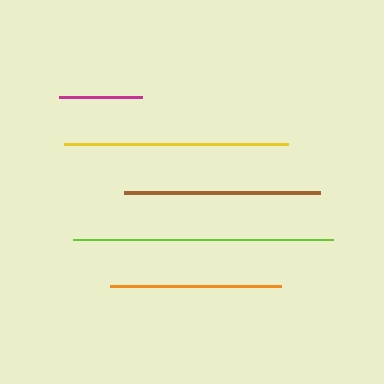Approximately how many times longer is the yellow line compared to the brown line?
The yellow line is approximately 1.1 times the length of the brown line.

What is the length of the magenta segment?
The magenta segment is approximately 82 pixels long.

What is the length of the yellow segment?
The yellow segment is approximately 225 pixels long.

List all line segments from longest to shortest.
From longest to shortest: lime, yellow, brown, orange, magenta.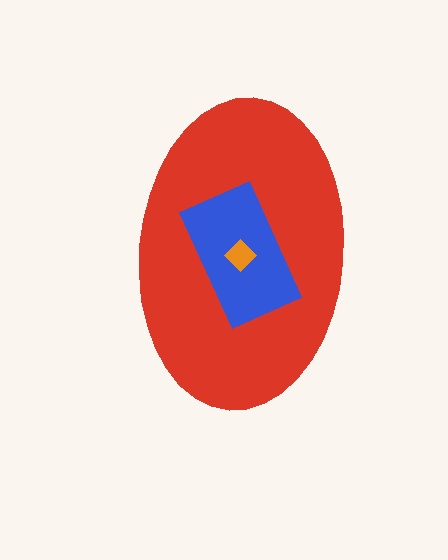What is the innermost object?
The orange diamond.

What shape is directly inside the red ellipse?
The blue rectangle.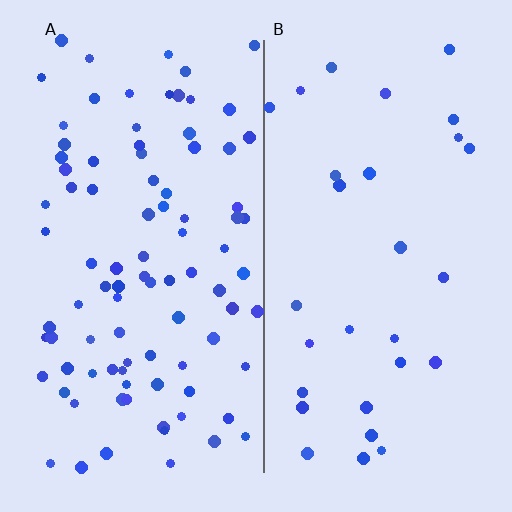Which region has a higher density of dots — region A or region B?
A (the left).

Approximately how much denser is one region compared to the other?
Approximately 3.1× — region A over region B.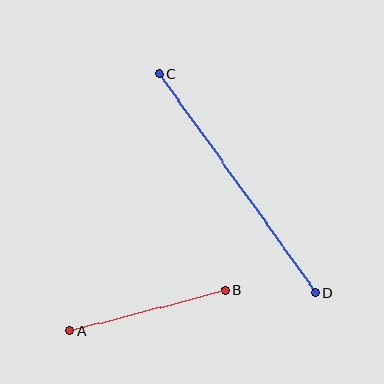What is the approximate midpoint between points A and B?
The midpoint is at approximately (148, 310) pixels.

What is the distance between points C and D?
The distance is approximately 269 pixels.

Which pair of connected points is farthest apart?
Points C and D are farthest apart.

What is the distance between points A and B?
The distance is approximately 161 pixels.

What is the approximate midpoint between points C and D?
The midpoint is at approximately (237, 183) pixels.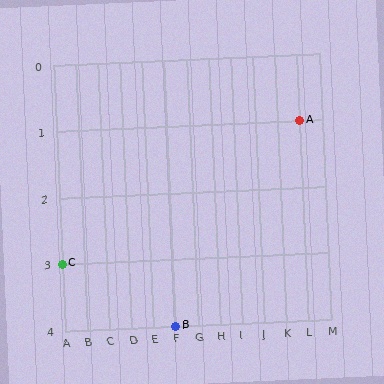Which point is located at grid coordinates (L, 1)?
Point A is at (L, 1).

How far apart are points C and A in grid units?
Points C and A are 11 columns and 2 rows apart (about 11.2 grid units diagonally).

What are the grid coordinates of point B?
Point B is at grid coordinates (F, 4).